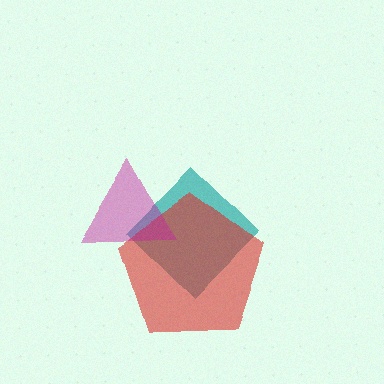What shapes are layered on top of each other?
The layered shapes are: a teal diamond, a red pentagon, a magenta triangle.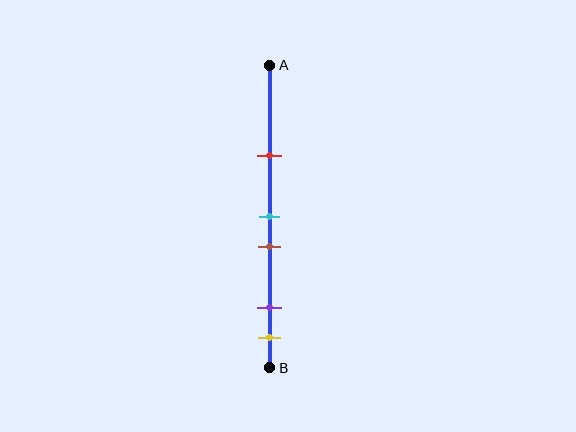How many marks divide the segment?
There are 5 marks dividing the segment.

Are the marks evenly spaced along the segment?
No, the marks are not evenly spaced.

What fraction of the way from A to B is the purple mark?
The purple mark is approximately 80% (0.8) of the way from A to B.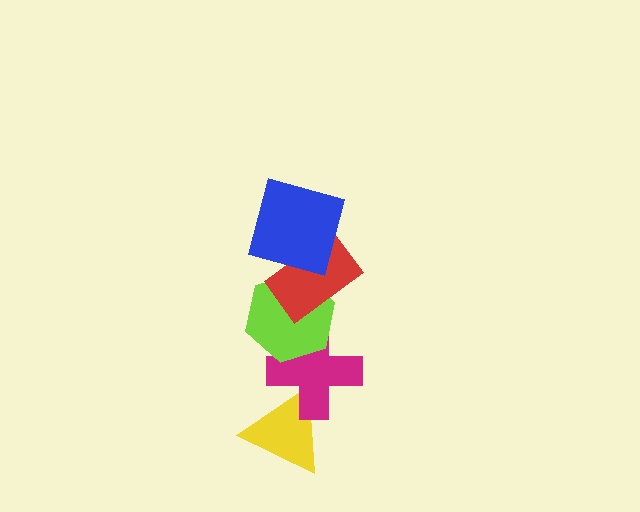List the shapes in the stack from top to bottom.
From top to bottom: the blue square, the red rectangle, the lime hexagon, the magenta cross, the yellow triangle.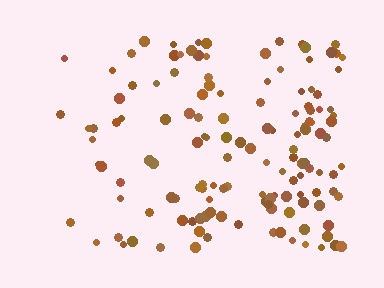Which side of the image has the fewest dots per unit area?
The left.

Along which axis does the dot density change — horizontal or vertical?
Horizontal.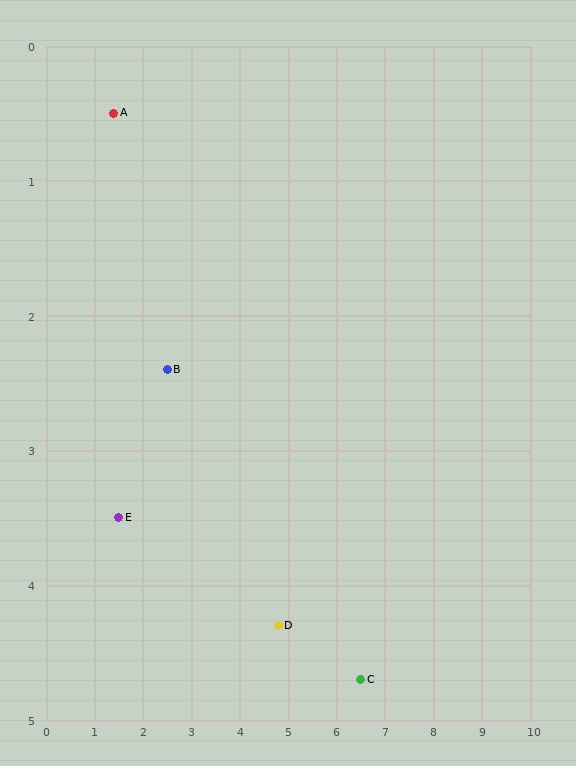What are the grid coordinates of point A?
Point A is at approximately (1.4, 0.5).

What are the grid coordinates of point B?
Point B is at approximately (2.5, 2.4).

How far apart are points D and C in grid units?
Points D and C are about 1.7 grid units apart.